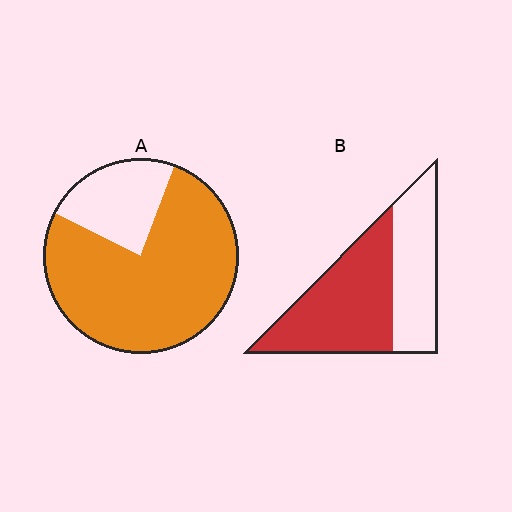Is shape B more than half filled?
Yes.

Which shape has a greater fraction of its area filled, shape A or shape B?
Shape A.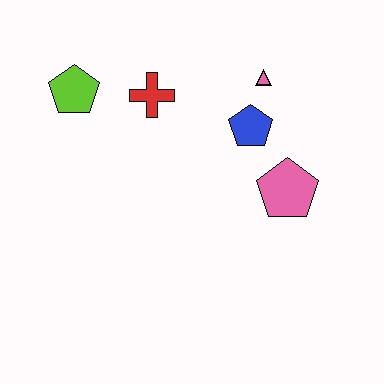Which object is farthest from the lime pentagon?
The pink pentagon is farthest from the lime pentagon.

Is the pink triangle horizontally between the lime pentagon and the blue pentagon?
No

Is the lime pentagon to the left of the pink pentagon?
Yes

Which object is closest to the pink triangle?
The blue pentagon is closest to the pink triangle.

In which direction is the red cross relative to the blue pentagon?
The red cross is to the left of the blue pentagon.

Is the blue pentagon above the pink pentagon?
Yes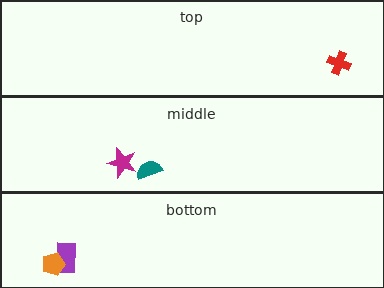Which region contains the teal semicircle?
The middle region.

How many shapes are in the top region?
1.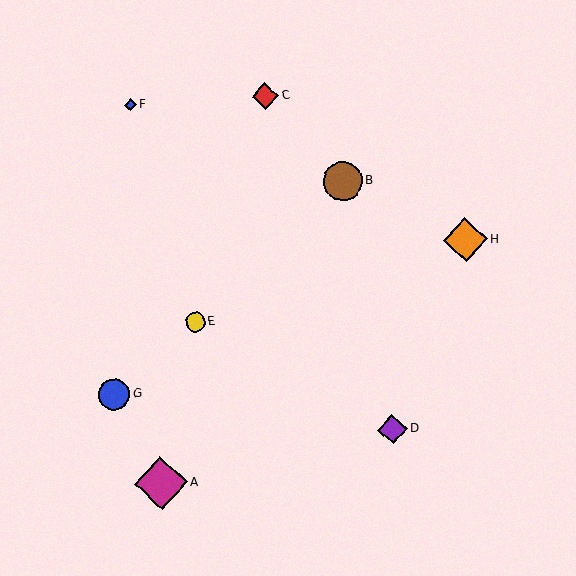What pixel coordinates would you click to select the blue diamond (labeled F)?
Click at (130, 105) to select the blue diamond F.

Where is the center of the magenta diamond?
The center of the magenta diamond is at (161, 483).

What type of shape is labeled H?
Shape H is an orange diamond.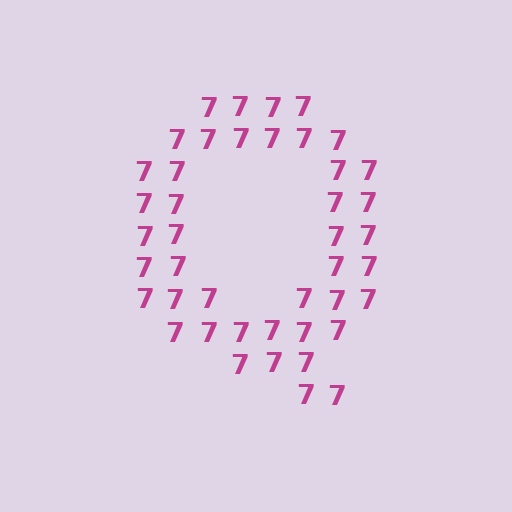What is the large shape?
The large shape is the letter Q.